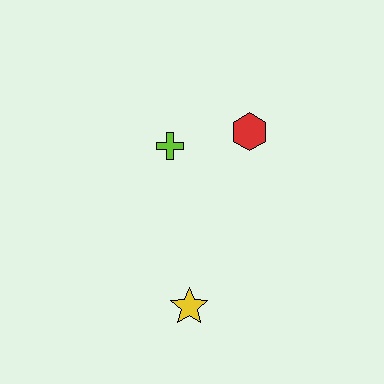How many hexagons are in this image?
There is 1 hexagon.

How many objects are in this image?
There are 3 objects.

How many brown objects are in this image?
There are no brown objects.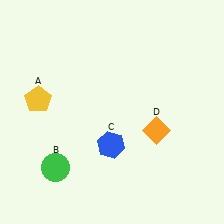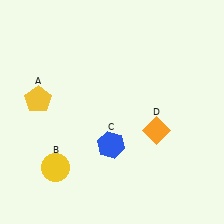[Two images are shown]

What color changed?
The circle (B) changed from green in Image 1 to yellow in Image 2.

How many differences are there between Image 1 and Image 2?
There is 1 difference between the two images.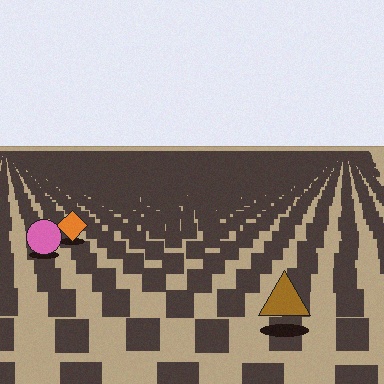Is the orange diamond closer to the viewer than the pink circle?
No. The pink circle is closer — you can tell from the texture gradient: the ground texture is coarser near it.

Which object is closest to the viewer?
The brown triangle is closest. The texture marks near it are larger and more spread out.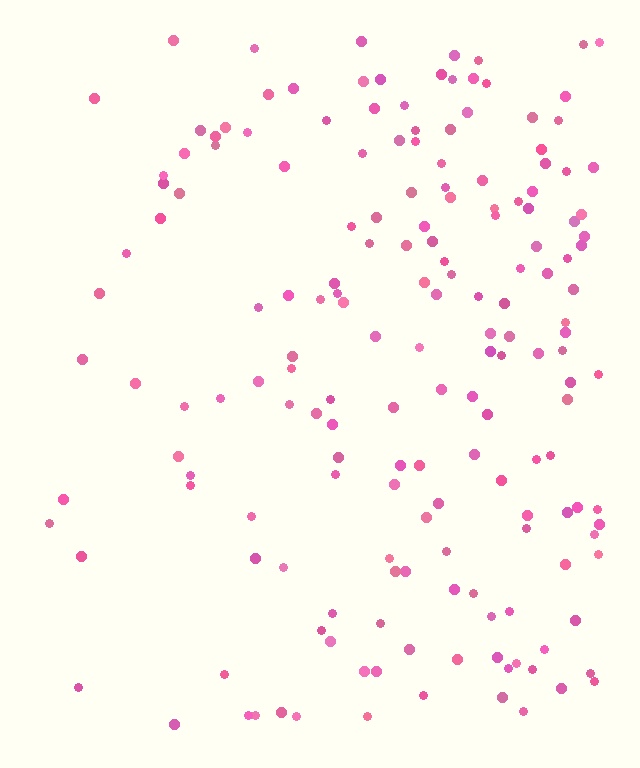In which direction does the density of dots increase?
From left to right, with the right side densest.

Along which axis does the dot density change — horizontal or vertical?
Horizontal.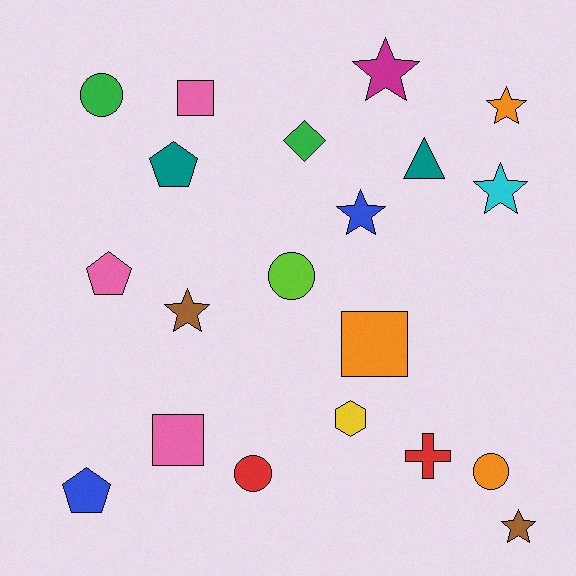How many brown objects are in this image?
There are 2 brown objects.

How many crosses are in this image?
There is 1 cross.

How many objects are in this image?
There are 20 objects.